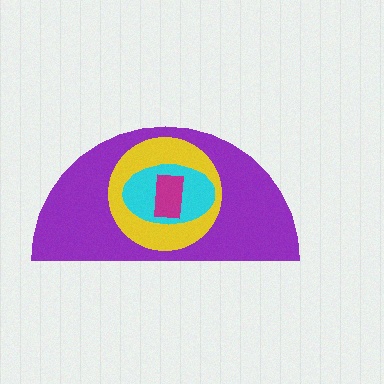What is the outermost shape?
The purple semicircle.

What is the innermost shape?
The magenta rectangle.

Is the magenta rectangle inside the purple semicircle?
Yes.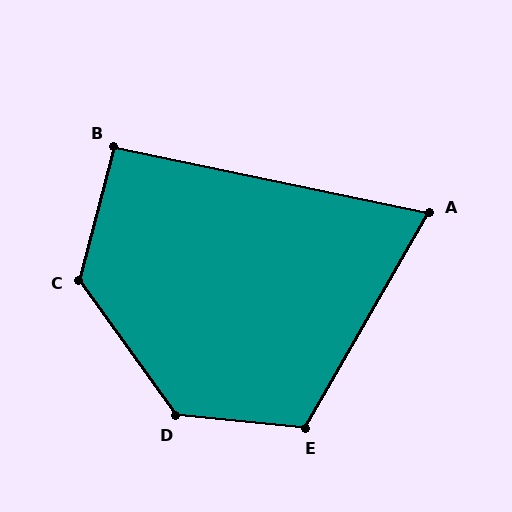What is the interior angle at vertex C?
Approximately 130 degrees (obtuse).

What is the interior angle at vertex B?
Approximately 93 degrees (approximately right).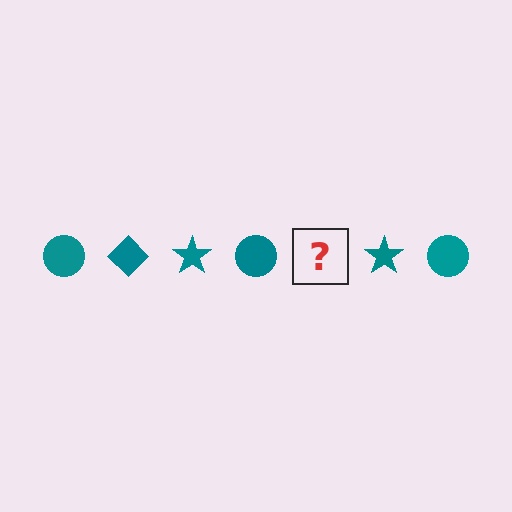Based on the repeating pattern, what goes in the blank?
The blank should be a teal diamond.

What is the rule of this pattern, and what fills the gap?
The rule is that the pattern cycles through circle, diamond, star shapes in teal. The gap should be filled with a teal diamond.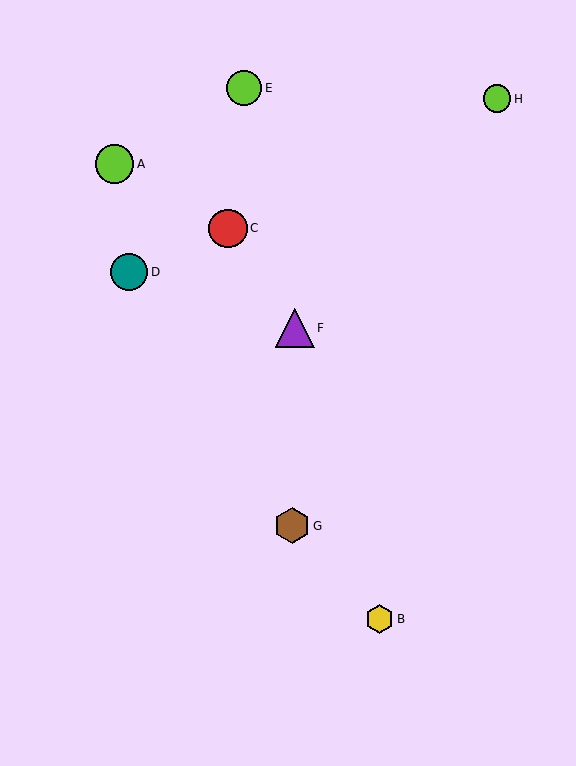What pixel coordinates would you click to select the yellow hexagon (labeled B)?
Click at (380, 619) to select the yellow hexagon B.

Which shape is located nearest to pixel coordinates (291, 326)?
The purple triangle (labeled F) at (295, 328) is nearest to that location.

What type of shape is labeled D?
Shape D is a teal circle.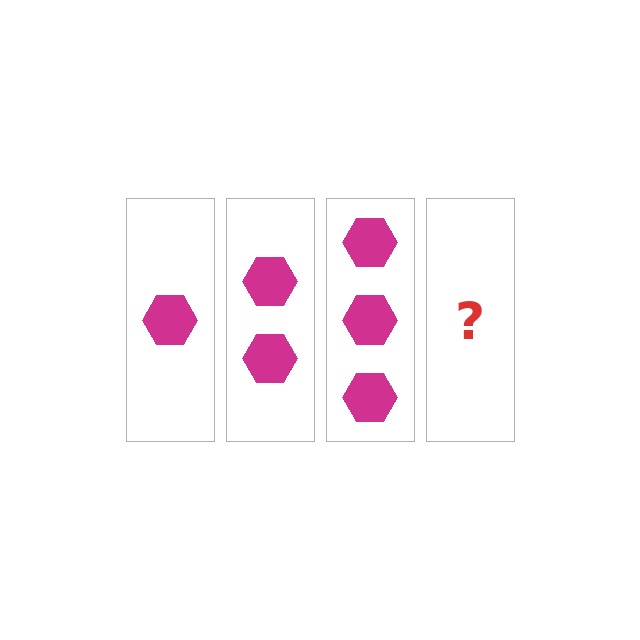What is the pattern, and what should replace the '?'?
The pattern is that each step adds one more hexagon. The '?' should be 4 hexagons.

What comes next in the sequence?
The next element should be 4 hexagons.